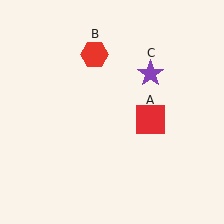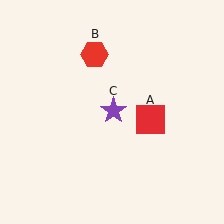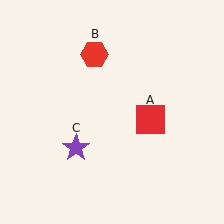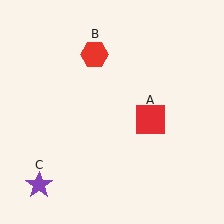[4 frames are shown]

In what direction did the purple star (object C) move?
The purple star (object C) moved down and to the left.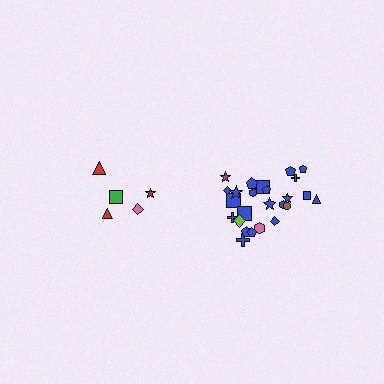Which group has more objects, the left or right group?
The right group.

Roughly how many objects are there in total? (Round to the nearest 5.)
Roughly 30 objects in total.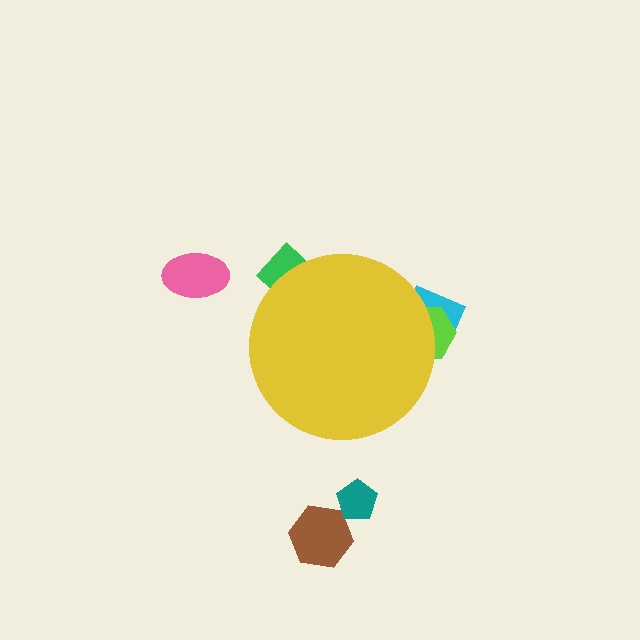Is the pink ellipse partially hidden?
No, the pink ellipse is fully visible.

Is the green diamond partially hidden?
Yes, the green diamond is partially hidden behind the yellow circle.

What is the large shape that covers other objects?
A yellow circle.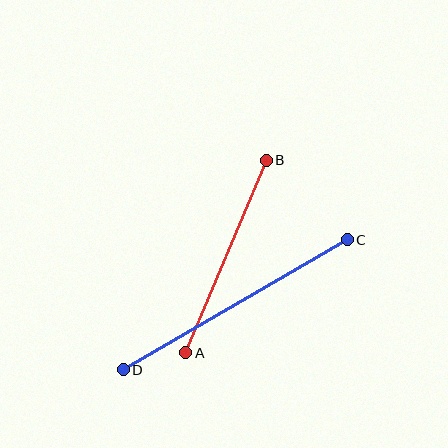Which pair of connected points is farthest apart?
Points C and D are farthest apart.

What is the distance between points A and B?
The distance is approximately 209 pixels.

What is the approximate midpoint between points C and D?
The midpoint is at approximately (235, 305) pixels.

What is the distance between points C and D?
The distance is approximately 259 pixels.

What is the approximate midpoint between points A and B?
The midpoint is at approximately (226, 256) pixels.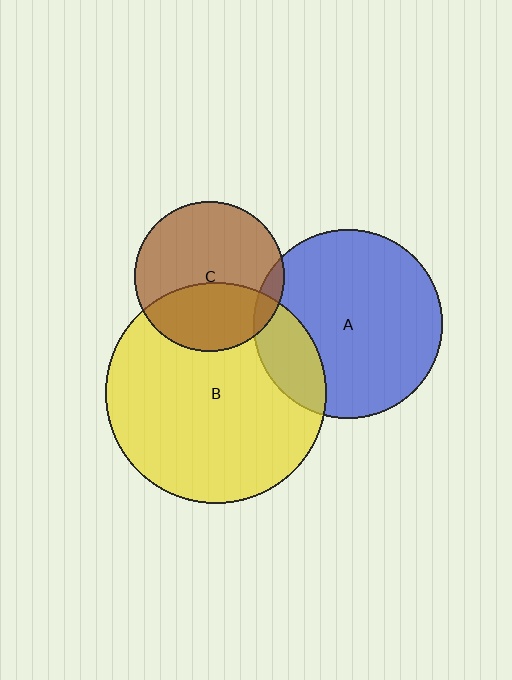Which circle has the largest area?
Circle B (yellow).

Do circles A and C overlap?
Yes.